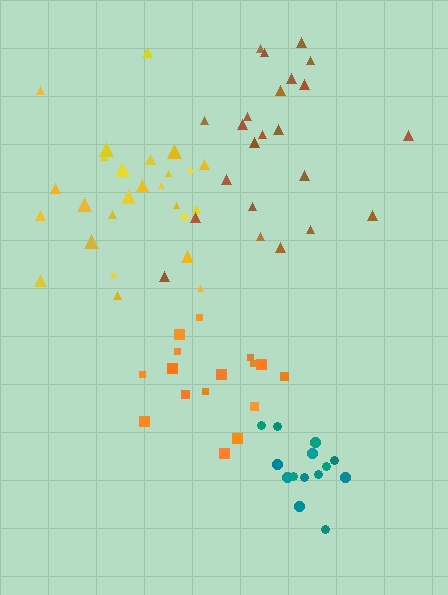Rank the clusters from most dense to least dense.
teal, orange, yellow, brown.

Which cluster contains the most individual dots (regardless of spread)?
Yellow (26).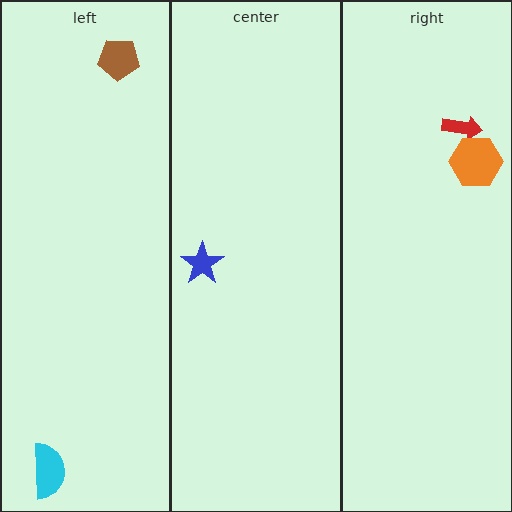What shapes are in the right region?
The red arrow, the orange hexagon.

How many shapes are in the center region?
1.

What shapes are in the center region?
The blue star.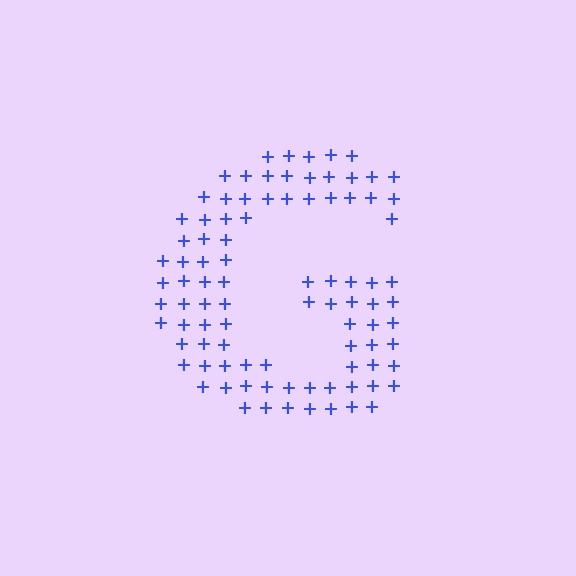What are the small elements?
The small elements are plus signs.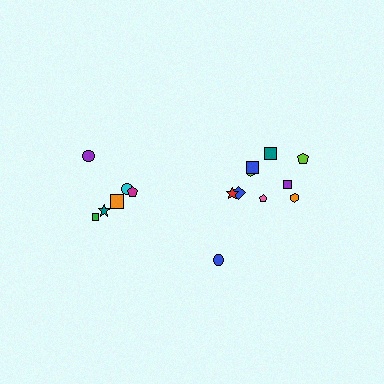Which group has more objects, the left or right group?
The right group.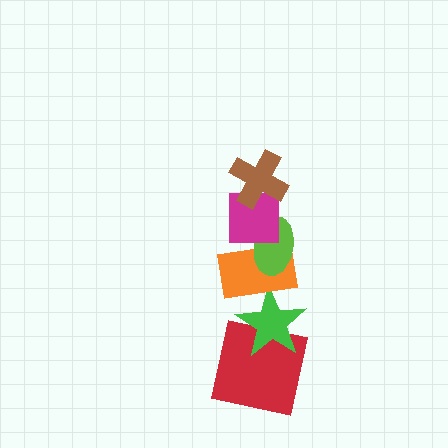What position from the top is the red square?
The red square is 6th from the top.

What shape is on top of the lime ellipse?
The magenta square is on top of the lime ellipse.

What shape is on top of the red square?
The green star is on top of the red square.